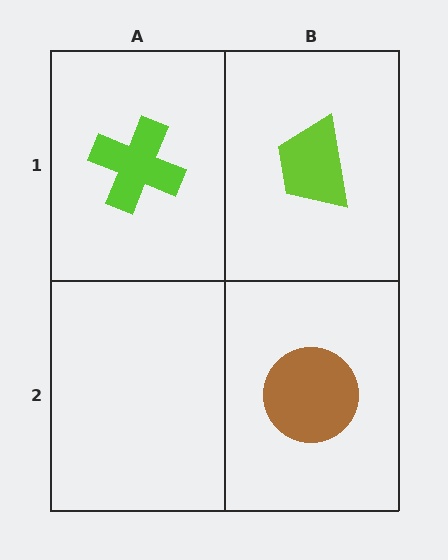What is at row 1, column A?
A lime cross.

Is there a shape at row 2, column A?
No, that cell is empty.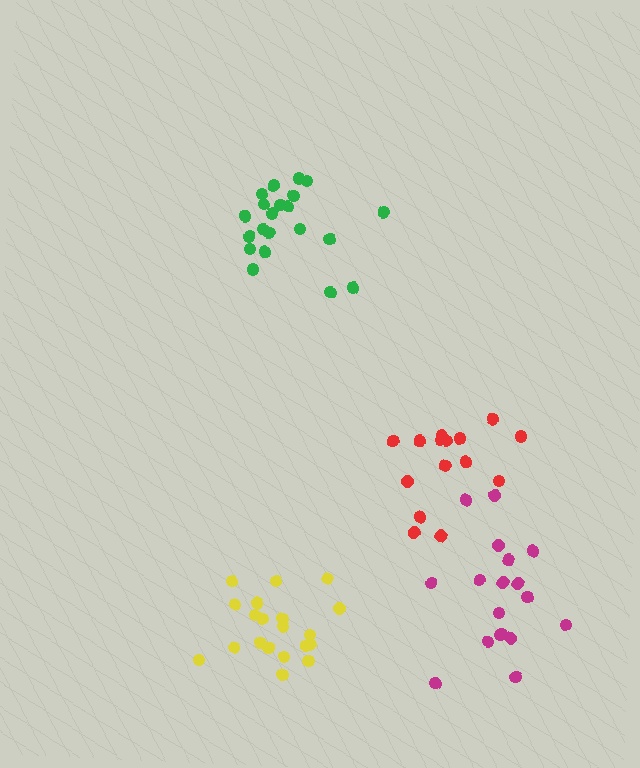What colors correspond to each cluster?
The clusters are colored: green, yellow, red, magenta.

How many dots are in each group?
Group 1: 21 dots, Group 2: 20 dots, Group 3: 15 dots, Group 4: 18 dots (74 total).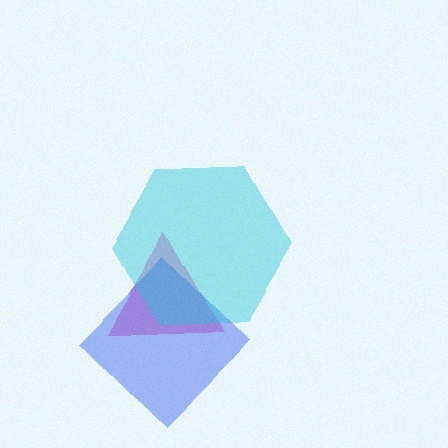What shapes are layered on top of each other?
The layered shapes are: a pink triangle, a blue diamond, a cyan hexagon.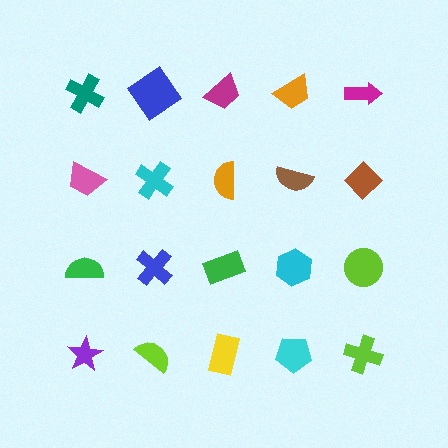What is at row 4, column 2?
A lime semicircle.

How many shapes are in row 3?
5 shapes.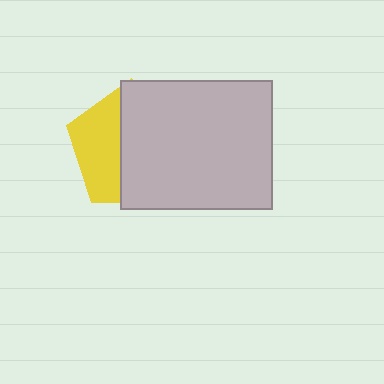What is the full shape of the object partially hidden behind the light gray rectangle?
The partially hidden object is a yellow pentagon.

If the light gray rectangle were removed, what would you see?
You would see the complete yellow pentagon.